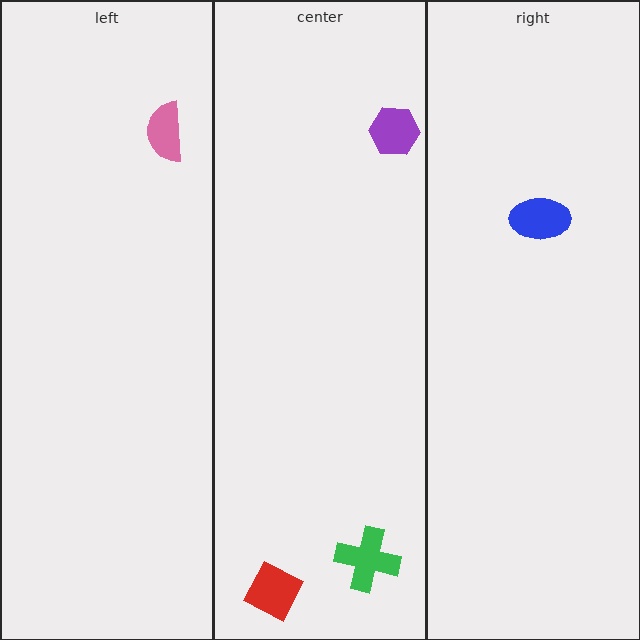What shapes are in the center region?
The purple hexagon, the red square, the green cross.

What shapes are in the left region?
The pink semicircle.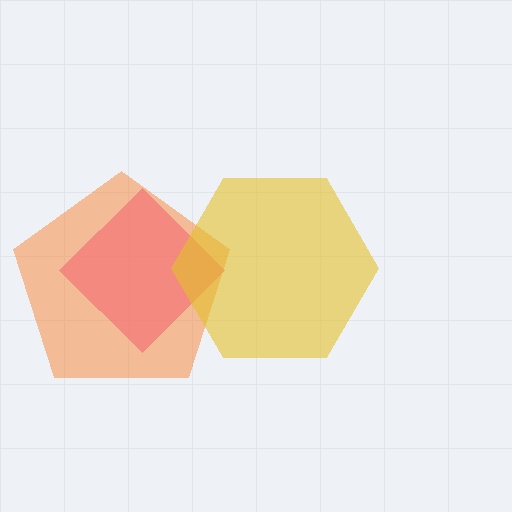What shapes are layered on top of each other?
The layered shapes are: a pink diamond, an orange pentagon, a yellow hexagon.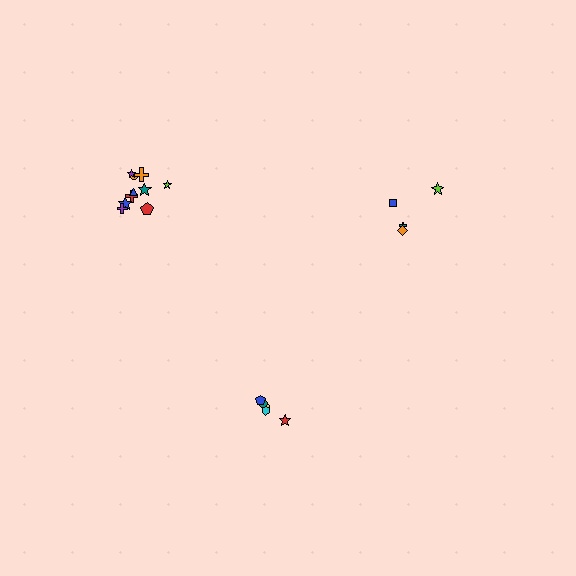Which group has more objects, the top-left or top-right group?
The top-left group.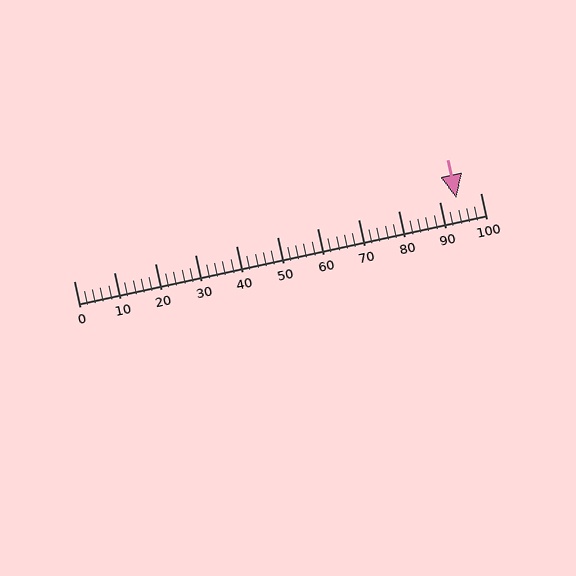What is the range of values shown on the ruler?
The ruler shows values from 0 to 100.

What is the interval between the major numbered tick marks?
The major tick marks are spaced 10 units apart.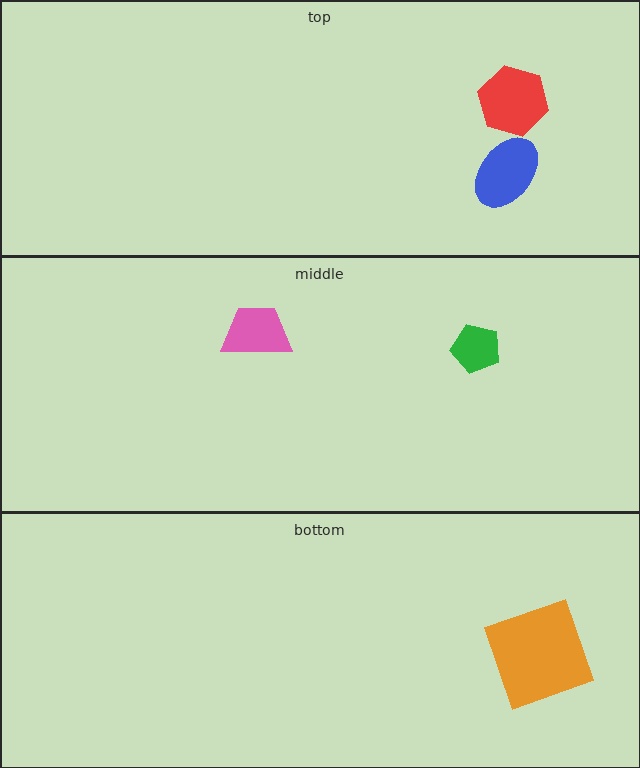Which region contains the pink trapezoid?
The middle region.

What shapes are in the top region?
The red hexagon, the blue ellipse.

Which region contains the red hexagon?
The top region.